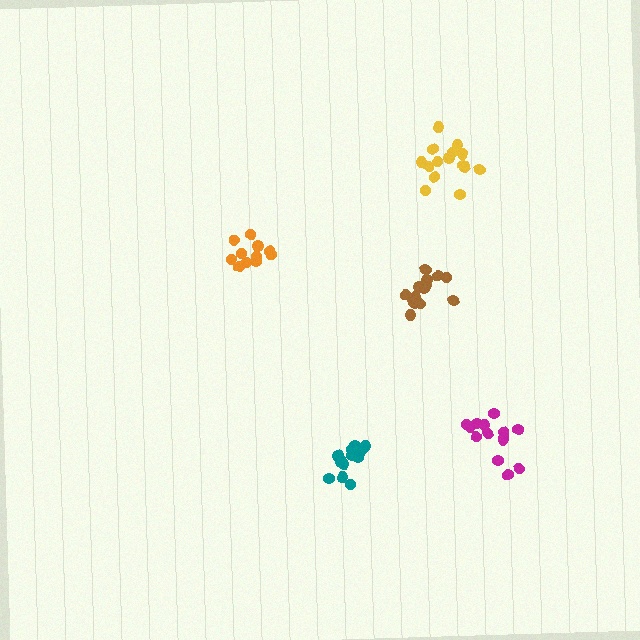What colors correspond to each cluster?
The clusters are colored: teal, orange, yellow, magenta, brown.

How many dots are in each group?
Group 1: 13 dots, Group 2: 11 dots, Group 3: 15 dots, Group 4: 14 dots, Group 5: 14 dots (67 total).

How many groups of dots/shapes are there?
There are 5 groups.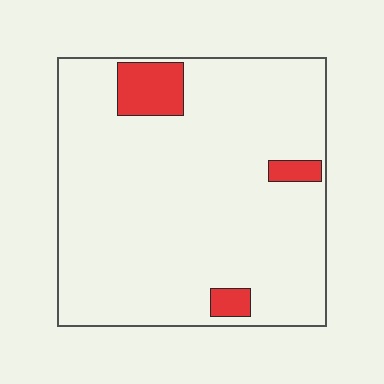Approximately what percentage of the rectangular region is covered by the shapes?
Approximately 10%.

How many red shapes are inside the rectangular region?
3.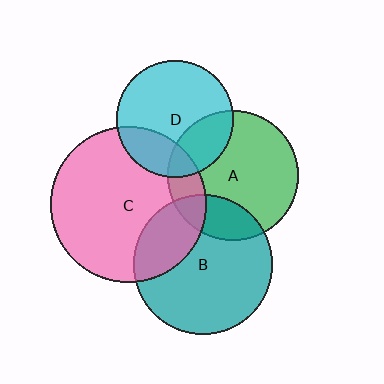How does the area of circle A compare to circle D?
Approximately 1.2 times.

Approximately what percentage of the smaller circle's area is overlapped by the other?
Approximately 15%.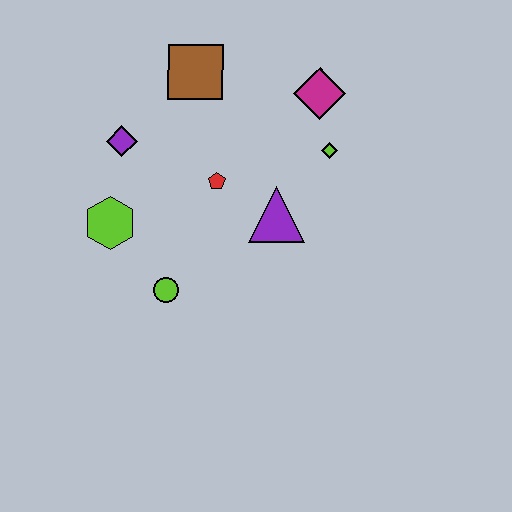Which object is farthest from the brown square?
The lime circle is farthest from the brown square.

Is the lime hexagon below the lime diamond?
Yes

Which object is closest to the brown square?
The purple diamond is closest to the brown square.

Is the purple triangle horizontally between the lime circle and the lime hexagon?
No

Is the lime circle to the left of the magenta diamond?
Yes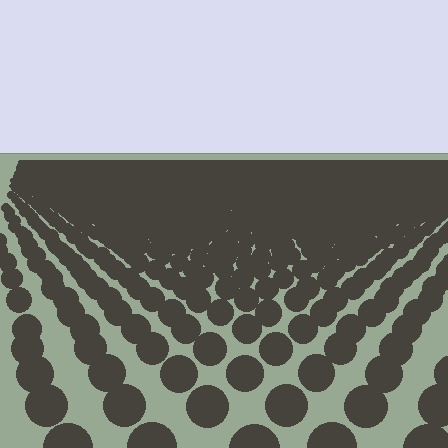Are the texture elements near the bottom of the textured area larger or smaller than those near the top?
Larger. Near the bottom, elements are closer to the viewer and appear at a bigger on-screen size.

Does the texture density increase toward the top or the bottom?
Density increases toward the top.